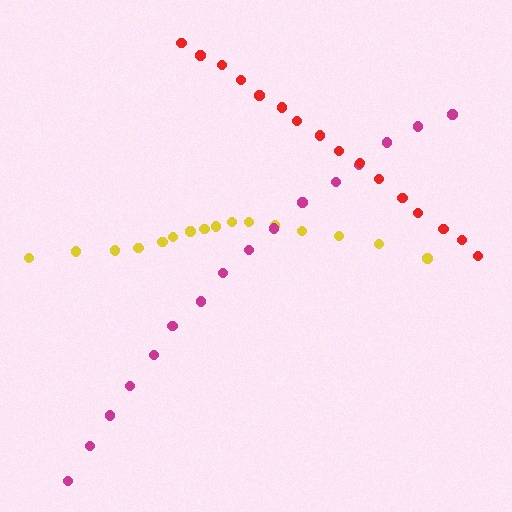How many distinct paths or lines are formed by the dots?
There are 3 distinct paths.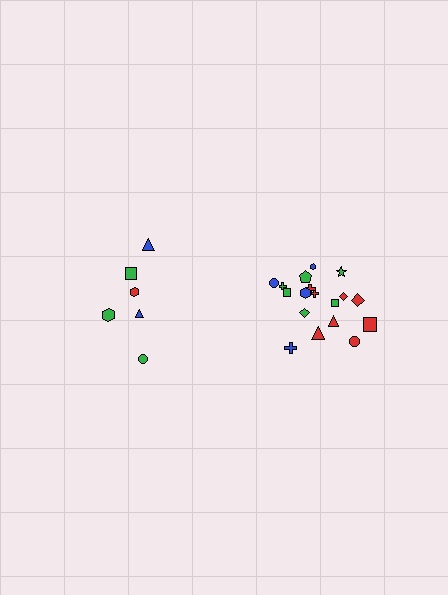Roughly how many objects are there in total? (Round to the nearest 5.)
Roughly 25 objects in total.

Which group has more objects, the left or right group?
The right group.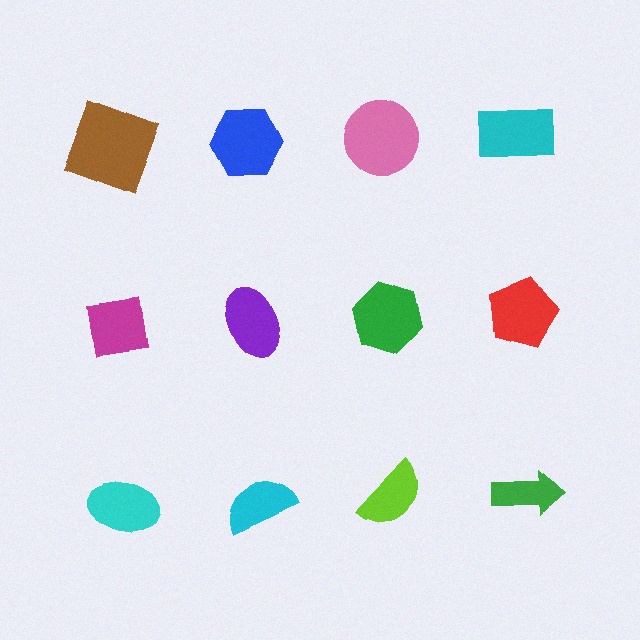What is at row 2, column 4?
A red pentagon.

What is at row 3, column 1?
A cyan ellipse.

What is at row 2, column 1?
A magenta square.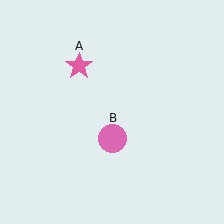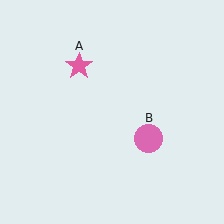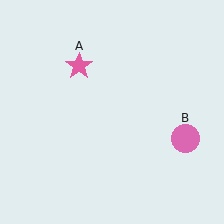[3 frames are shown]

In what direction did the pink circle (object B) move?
The pink circle (object B) moved right.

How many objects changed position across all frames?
1 object changed position: pink circle (object B).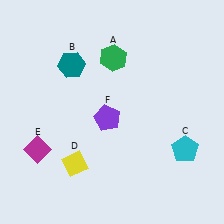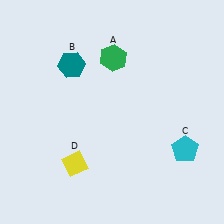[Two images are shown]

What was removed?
The magenta diamond (E), the purple pentagon (F) were removed in Image 2.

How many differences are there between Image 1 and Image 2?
There are 2 differences between the two images.